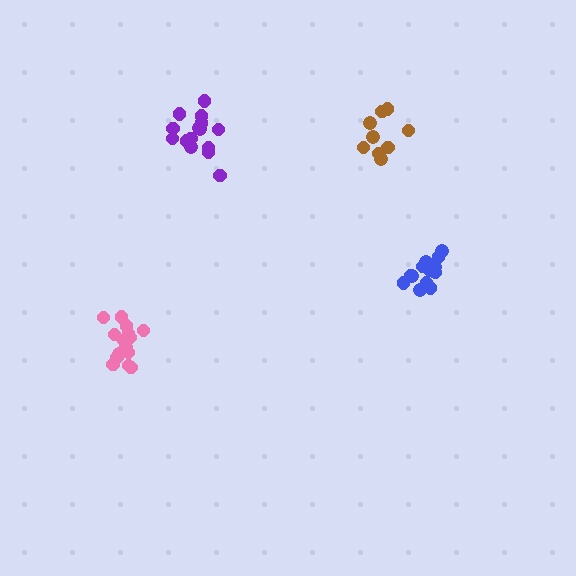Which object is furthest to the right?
The blue cluster is rightmost.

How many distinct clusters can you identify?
There are 4 distinct clusters.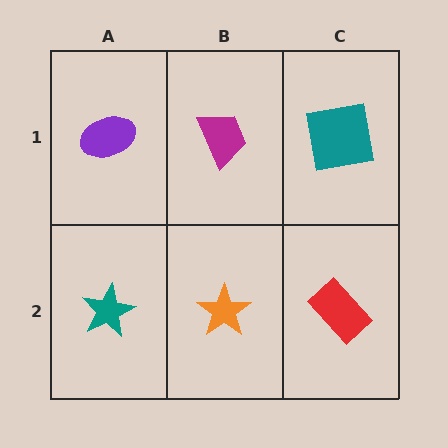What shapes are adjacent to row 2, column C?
A teal square (row 1, column C), an orange star (row 2, column B).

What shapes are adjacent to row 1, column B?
An orange star (row 2, column B), a purple ellipse (row 1, column A), a teal square (row 1, column C).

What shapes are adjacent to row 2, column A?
A purple ellipse (row 1, column A), an orange star (row 2, column B).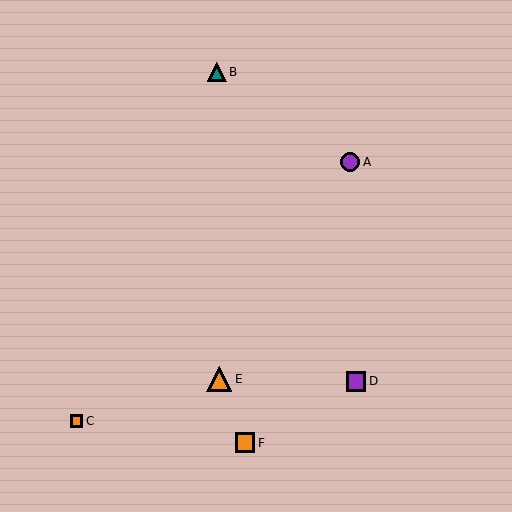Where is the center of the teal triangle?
The center of the teal triangle is at (217, 72).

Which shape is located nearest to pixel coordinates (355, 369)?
The purple square (labeled D) at (356, 381) is nearest to that location.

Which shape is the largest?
The orange triangle (labeled E) is the largest.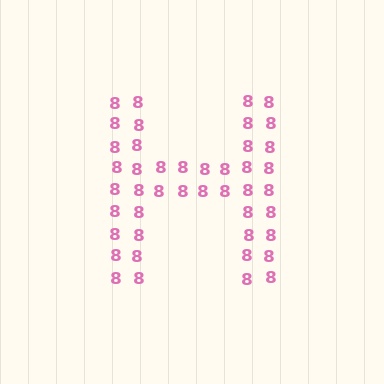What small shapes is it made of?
It is made of small digit 8's.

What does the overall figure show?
The overall figure shows the letter H.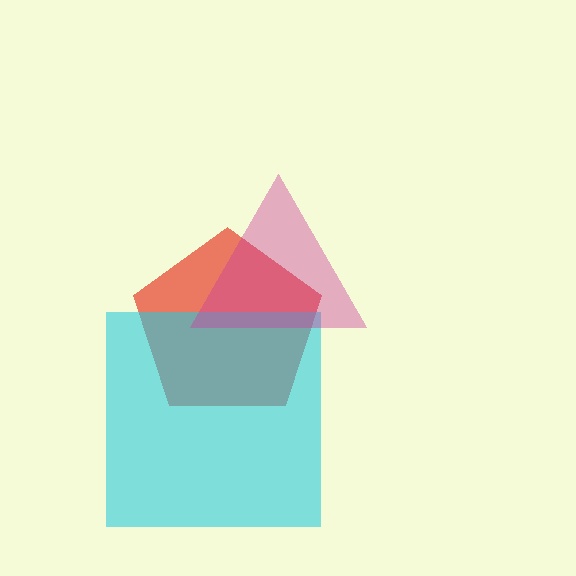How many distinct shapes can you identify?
There are 3 distinct shapes: a red pentagon, a cyan square, a magenta triangle.